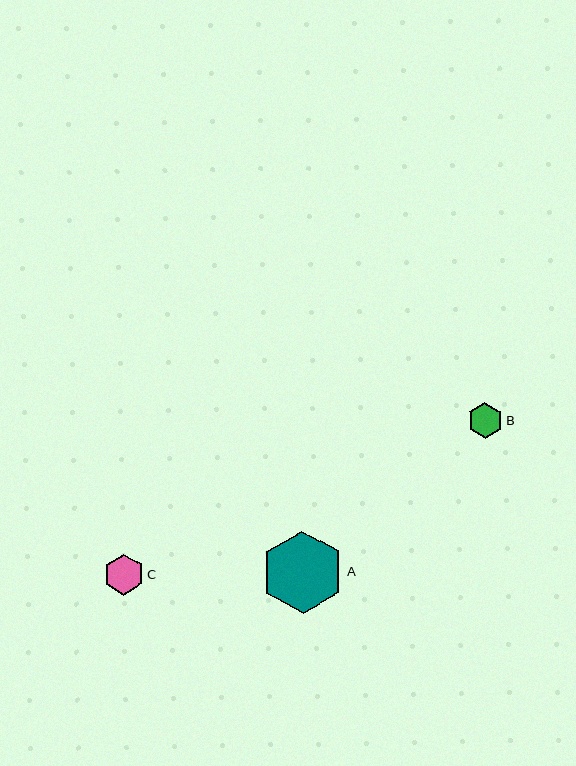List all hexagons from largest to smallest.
From largest to smallest: A, C, B.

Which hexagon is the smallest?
Hexagon B is the smallest with a size of approximately 36 pixels.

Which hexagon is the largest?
Hexagon A is the largest with a size of approximately 83 pixels.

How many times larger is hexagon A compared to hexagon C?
Hexagon A is approximately 2.0 times the size of hexagon C.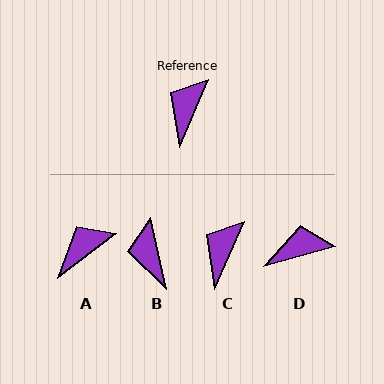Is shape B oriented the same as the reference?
No, it is off by about 37 degrees.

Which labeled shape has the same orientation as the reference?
C.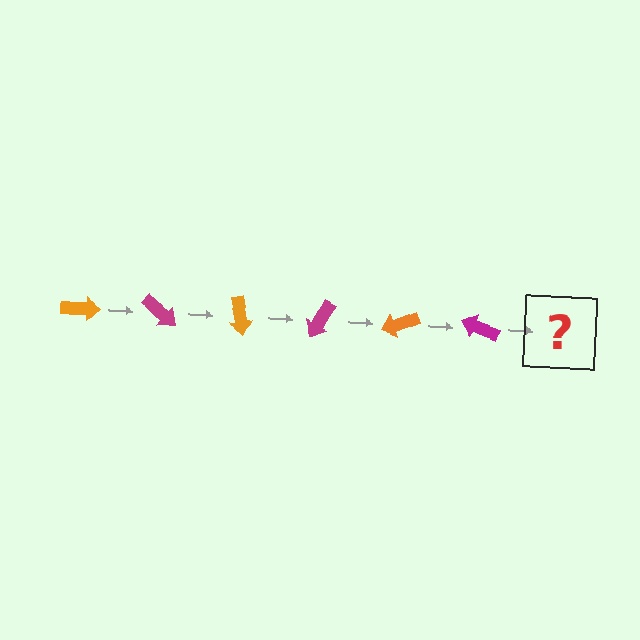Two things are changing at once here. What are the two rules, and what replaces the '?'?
The two rules are that it rotates 40 degrees each step and the color cycles through orange and magenta. The '?' should be an orange arrow, rotated 240 degrees from the start.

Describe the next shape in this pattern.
It should be an orange arrow, rotated 240 degrees from the start.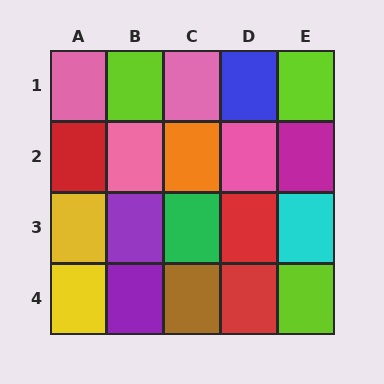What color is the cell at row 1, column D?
Blue.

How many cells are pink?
4 cells are pink.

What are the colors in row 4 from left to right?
Yellow, purple, brown, red, lime.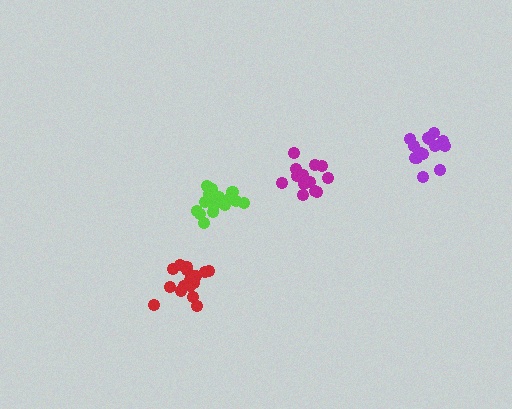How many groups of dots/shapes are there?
There are 4 groups.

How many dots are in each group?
Group 1: 18 dots, Group 2: 13 dots, Group 3: 15 dots, Group 4: 17 dots (63 total).